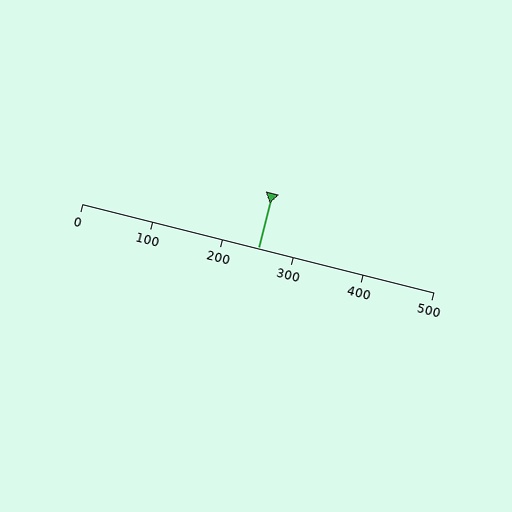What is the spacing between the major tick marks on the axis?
The major ticks are spaced 100 apart.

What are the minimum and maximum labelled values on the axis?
The axis runs from 0 to 500.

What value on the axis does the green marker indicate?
The marker indicates approximately 250.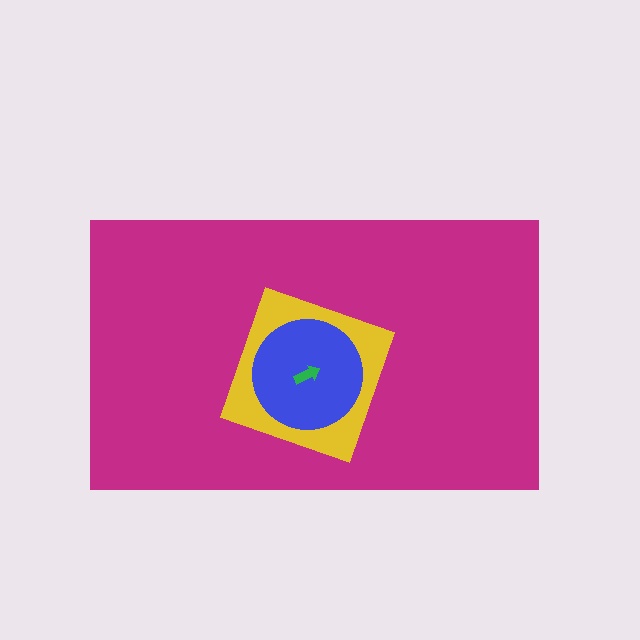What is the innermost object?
The green arrow.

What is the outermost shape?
The magenta rectangle.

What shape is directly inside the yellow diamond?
The blue circle.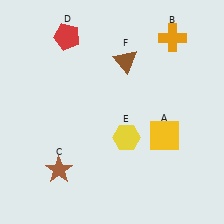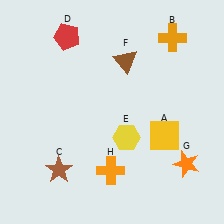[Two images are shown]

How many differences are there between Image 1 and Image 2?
There are 2 differences between the two images.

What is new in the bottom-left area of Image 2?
An orange cross (H) was added in the bottom-left area of Image 2.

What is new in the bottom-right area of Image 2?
An orange star (G) was added in the bottom-right area of Image 2.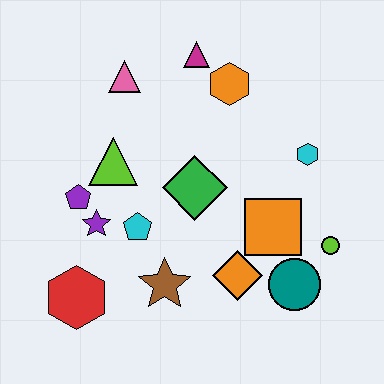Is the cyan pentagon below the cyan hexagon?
Yes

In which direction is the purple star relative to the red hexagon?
The purple star is above the red hexagon.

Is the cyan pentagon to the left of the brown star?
Yes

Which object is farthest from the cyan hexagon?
The red hexagon is farthest from the cyan hexagon.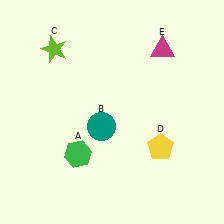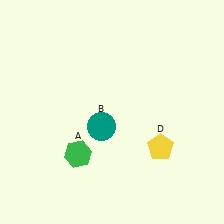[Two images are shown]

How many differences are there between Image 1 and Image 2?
There are 2 differences between the two images.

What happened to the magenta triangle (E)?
The magenta triangle (E) was removed in Image 2. It was in the top-right area of Image 1.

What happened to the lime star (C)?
The lime star (C) was removed in Image 2. It was in the top-left area of Image 1.